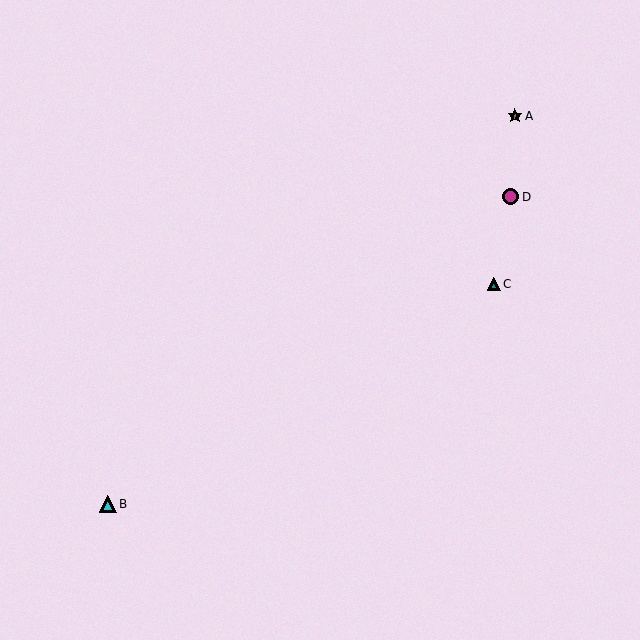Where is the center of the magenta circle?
The center of the magenta circle is at (511, 197).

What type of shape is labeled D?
Shape D is a magenta circle.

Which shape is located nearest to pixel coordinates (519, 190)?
The magenta circle (labeled D) at (511, 197) is nearest to that location.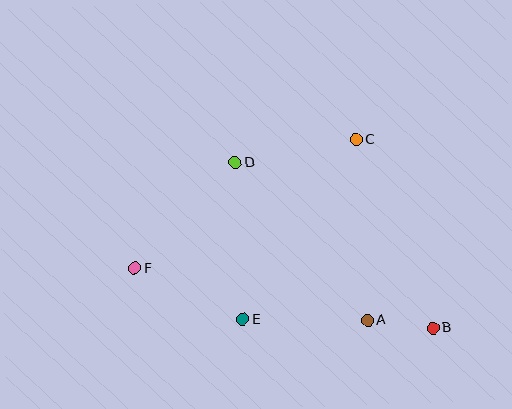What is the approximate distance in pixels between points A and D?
The distance between A and D is approximately 206 pixels.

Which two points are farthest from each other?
Points B and F are farthest from each other.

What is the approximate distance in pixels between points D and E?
The distance between D and E is approximately 157 pixels.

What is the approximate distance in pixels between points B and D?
The distance between B and D is approximately 258 pixels.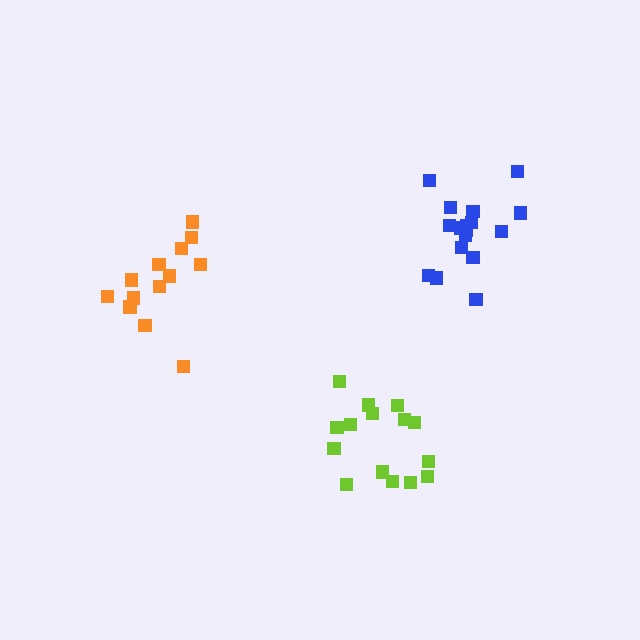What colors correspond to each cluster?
The clusters are colored: orange, blue, lime.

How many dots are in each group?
Group 1: 13 dots, Group 2: 17 dots, Group 3: 15 dots (45 total).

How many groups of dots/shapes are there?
There are 3 groups.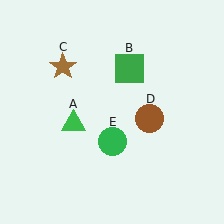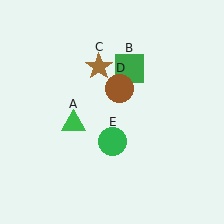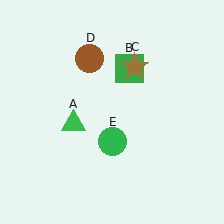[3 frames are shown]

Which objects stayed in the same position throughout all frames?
Green triangle (object A) and green square (object B) and green circle (object E) remained stationary.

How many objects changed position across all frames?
2 objects changed position: brown star (object C), brown circle (object D).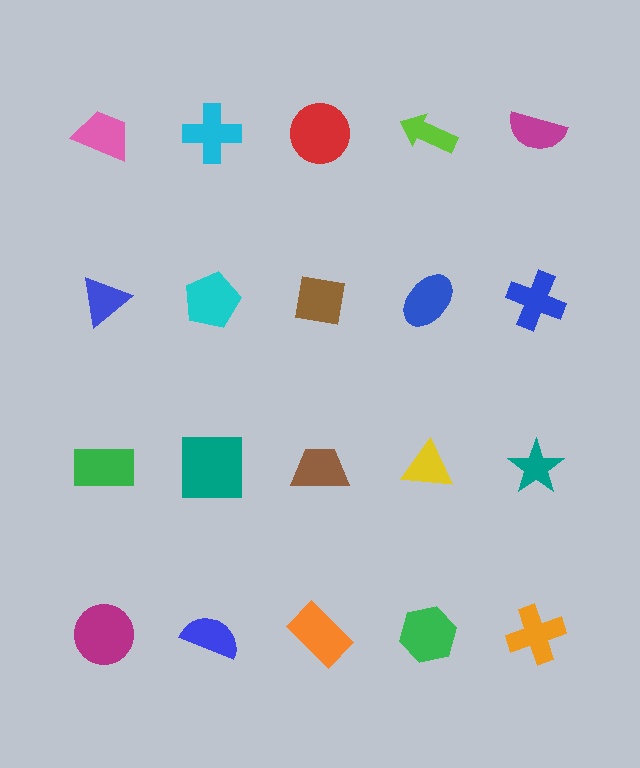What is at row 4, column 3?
An orange rectangle.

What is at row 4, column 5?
An orange cross.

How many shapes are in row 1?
5 shapes.